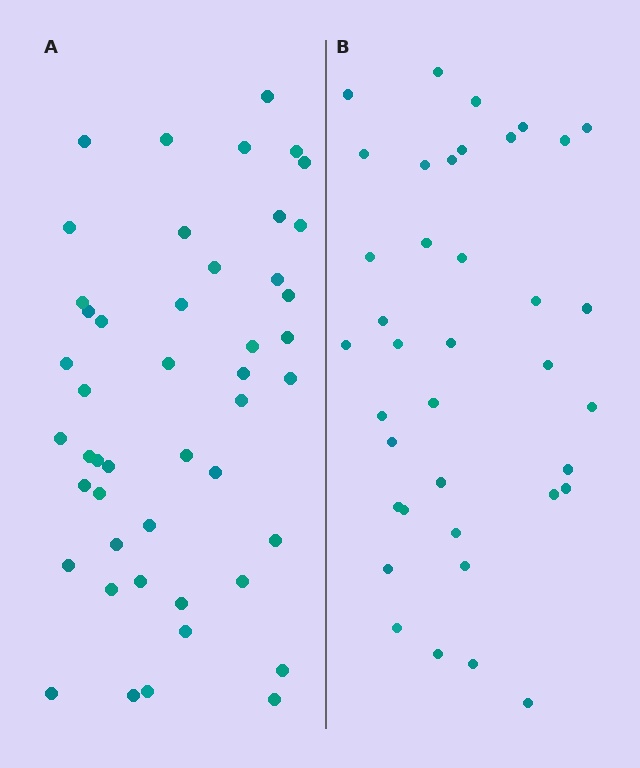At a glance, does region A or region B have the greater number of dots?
Region A (the left region) has more dots.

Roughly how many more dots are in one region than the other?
Region A has roughly 8 or so more dots than region B.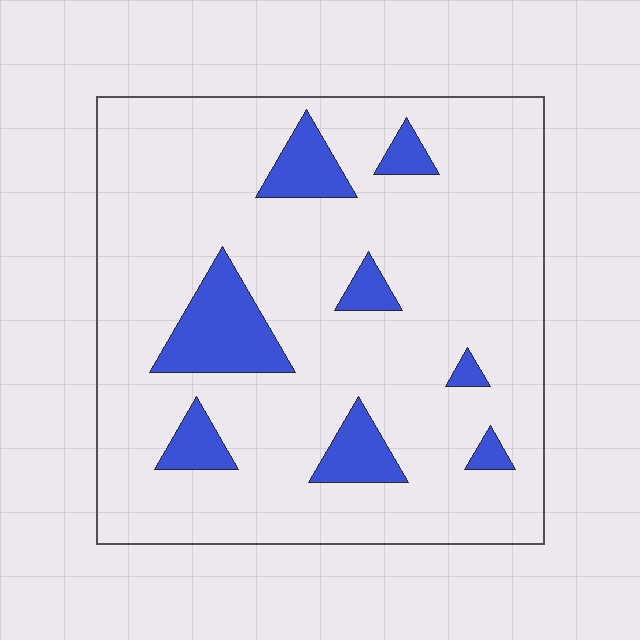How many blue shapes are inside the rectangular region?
8.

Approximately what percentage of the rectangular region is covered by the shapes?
Approximately 15%.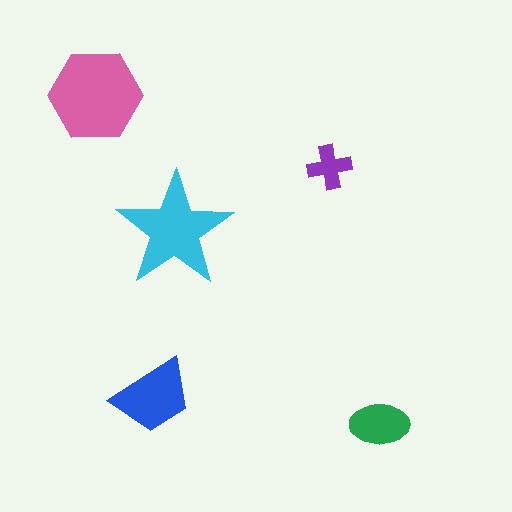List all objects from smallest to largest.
The purple cross, the green ellipse, the blue trapezoid, the cyan star, the pink hexagon.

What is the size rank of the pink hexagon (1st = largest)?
1st.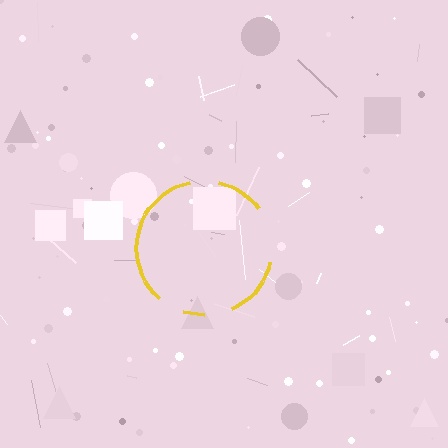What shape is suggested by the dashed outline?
The dashed outline suggests a circle.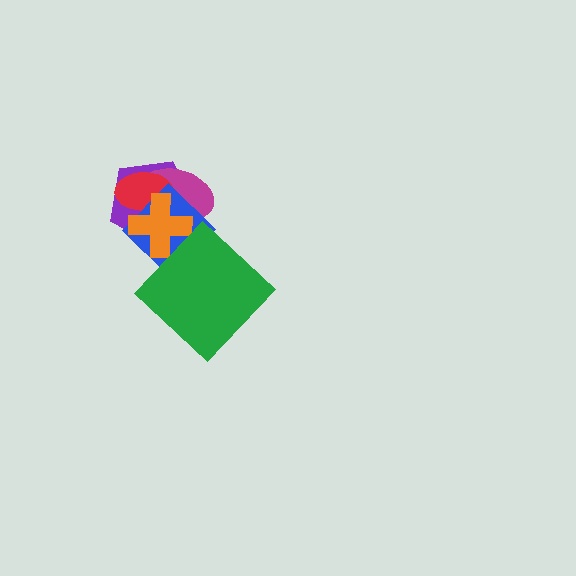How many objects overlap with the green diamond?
1 object overlaps with the green diamond.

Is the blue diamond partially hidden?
Yes, it is partially covered by another shape.